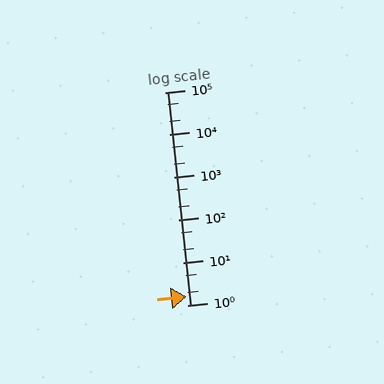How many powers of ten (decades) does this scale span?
The scale spans 5 decades, from 1 to 100000.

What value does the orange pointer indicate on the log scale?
The pointer indicates approximately 1.6.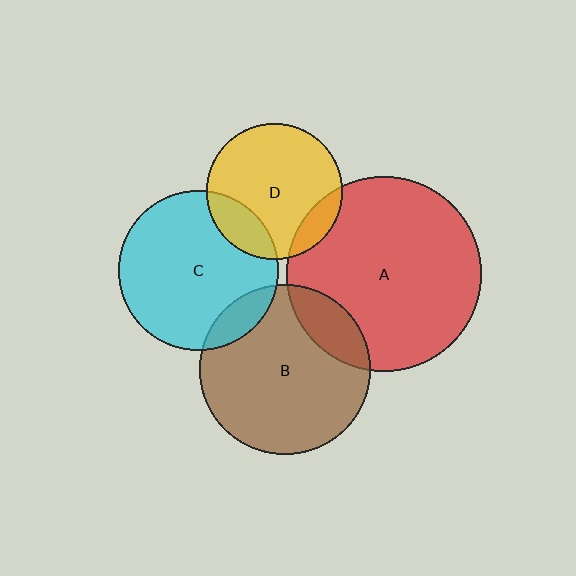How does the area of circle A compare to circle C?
Approximately 1.5 times.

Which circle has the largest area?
Circle A (red).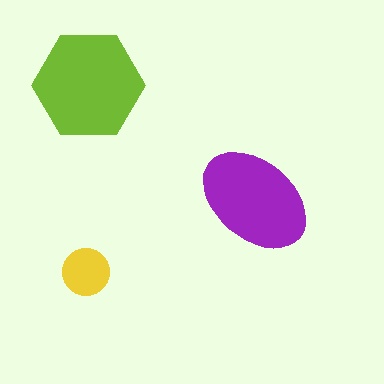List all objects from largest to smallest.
The lime hexagon, the purple ellipse, the yellow circle.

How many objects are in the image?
There are 3 objects in the image.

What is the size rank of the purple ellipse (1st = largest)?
2nd.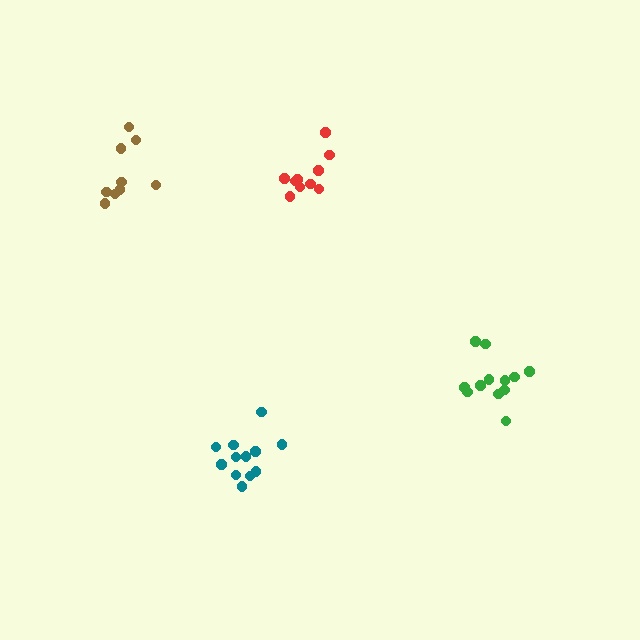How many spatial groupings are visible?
There are 4 spatial groupings.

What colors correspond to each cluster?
The clusters are colored: green, red, teal, brown.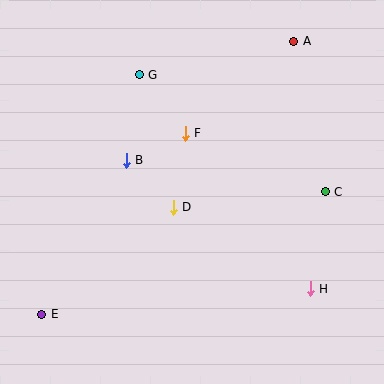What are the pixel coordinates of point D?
Point D is at (173, 207).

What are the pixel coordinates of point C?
Point C is at (325, 192).